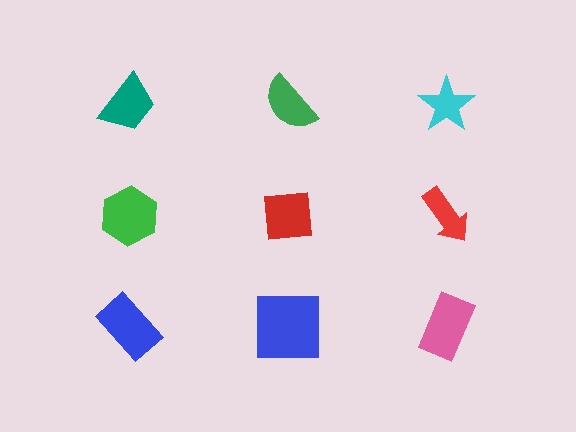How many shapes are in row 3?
3 shapes.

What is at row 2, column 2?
A red square.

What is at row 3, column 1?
A blue rectangle.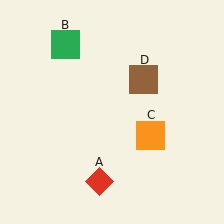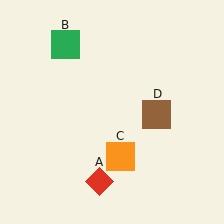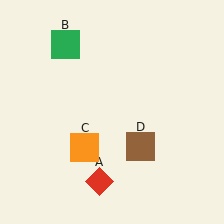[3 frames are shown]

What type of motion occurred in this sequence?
The orange square (object C), brown square (object D) rotated clockwise around the center of the scene.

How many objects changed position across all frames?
2 objects changed position: orange square (object C), brown square (object D).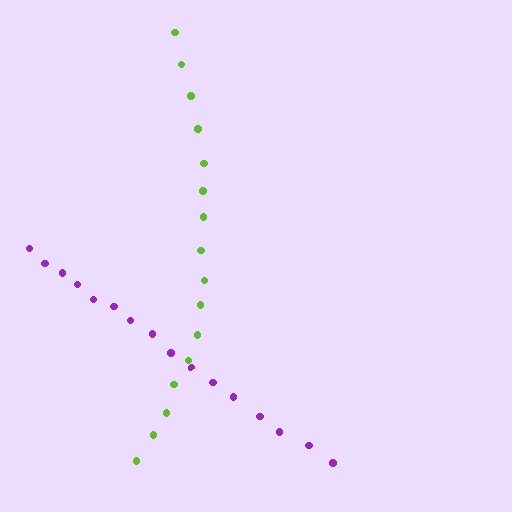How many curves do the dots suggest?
There are 2 distinct paths.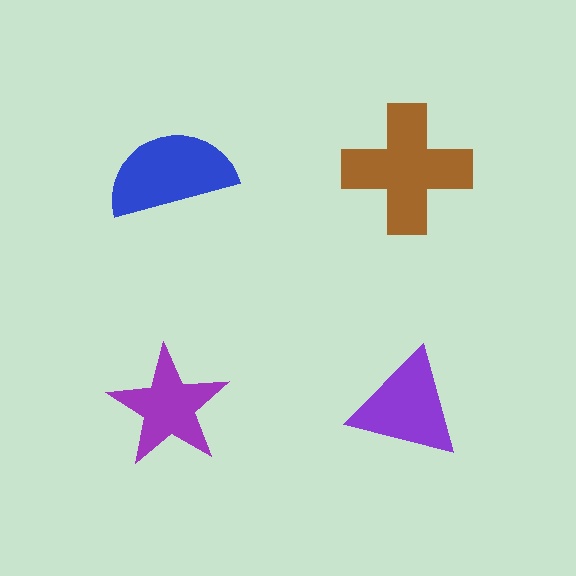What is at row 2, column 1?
A purple star.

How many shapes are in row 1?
2 shapes.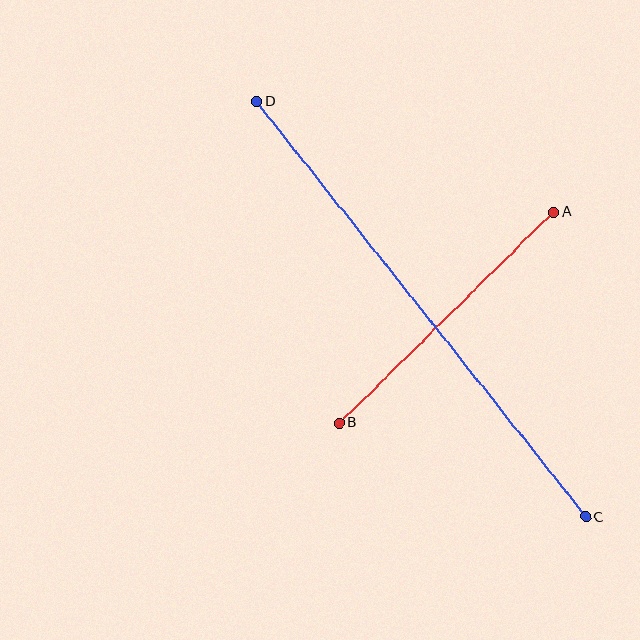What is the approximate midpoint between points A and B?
The midpoint is at approximately (446, 317) pixels.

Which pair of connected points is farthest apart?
Points C and D are farthest apart.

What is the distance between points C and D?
The distance is approximately 530 pixels.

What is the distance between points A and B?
The distance is approximately 300 pixels.